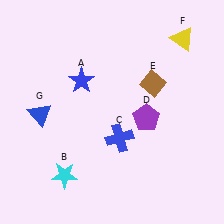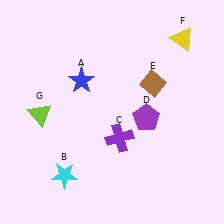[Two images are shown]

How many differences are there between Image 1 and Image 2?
There are 2 differences between the two images.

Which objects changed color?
C changed from blue to purple. G changed from blue to lime.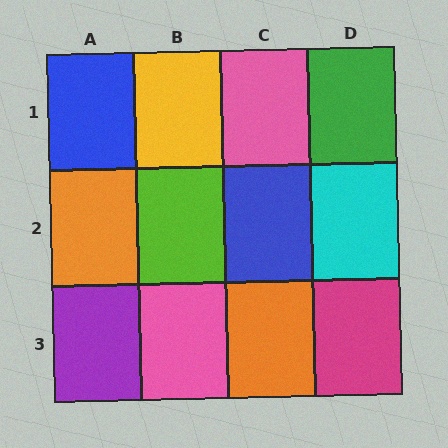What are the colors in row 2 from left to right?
Orange, lime, blue, cyan.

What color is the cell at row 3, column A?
Purple.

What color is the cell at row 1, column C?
Pink.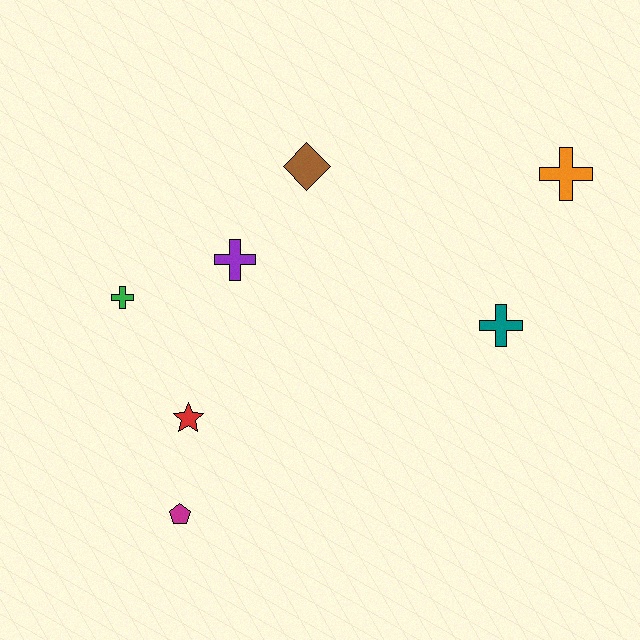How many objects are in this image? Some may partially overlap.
There are 7 objects.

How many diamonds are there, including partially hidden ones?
There is 1 diamond.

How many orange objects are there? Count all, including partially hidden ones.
There is 1 orange object.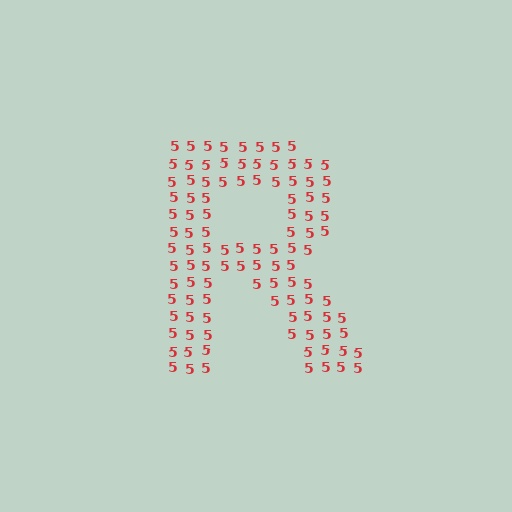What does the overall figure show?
The overall figure shows the letter R.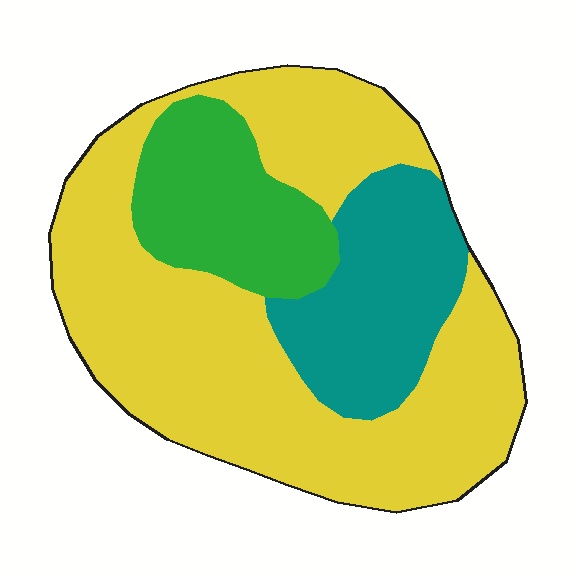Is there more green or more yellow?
Yellow.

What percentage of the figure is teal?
Teal takes up between a sixth and a third of the figure.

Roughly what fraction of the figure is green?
Green takes up about one sixth (1/6) of the figure.